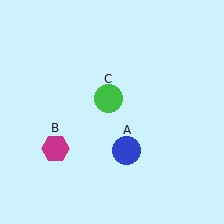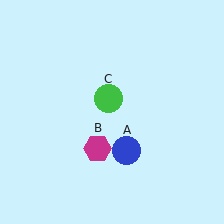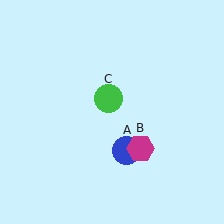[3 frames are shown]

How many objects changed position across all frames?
1 object changed position: magenta hexagon (object B).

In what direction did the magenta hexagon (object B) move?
The magenta hexagon (object B) moved right.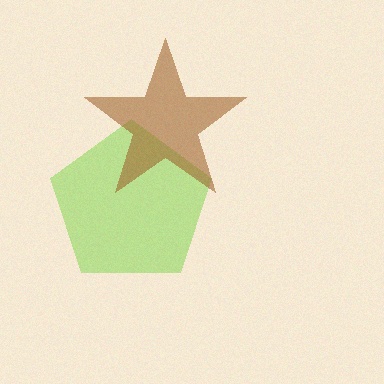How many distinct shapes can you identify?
There are 2 distinct shapes: a lime pentagon, a brown star.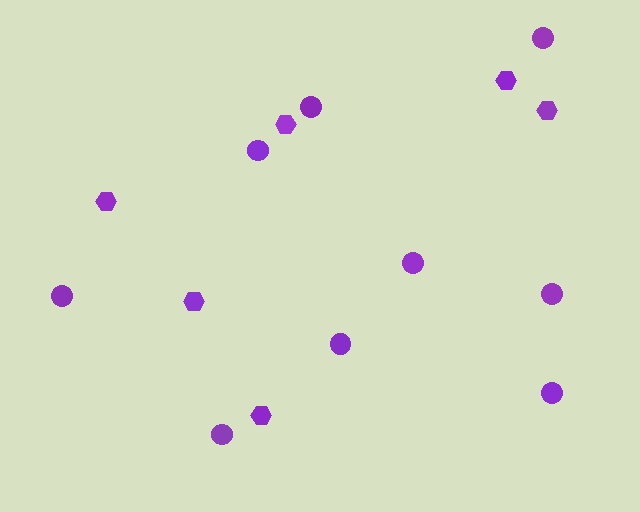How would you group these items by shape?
There are 2 groups: one group of circles (9) and one group of hexagons (6).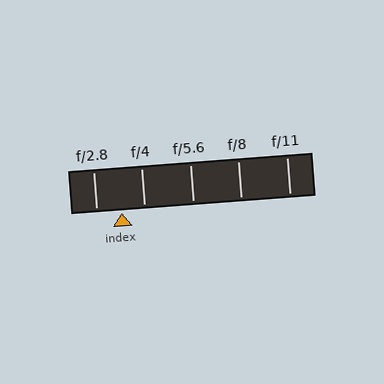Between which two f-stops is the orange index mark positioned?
The index mark is between f/2.8 and f/4.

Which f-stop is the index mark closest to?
The index mark is closest to f/4.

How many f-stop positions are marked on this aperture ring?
There are 5 f-stop positions marked.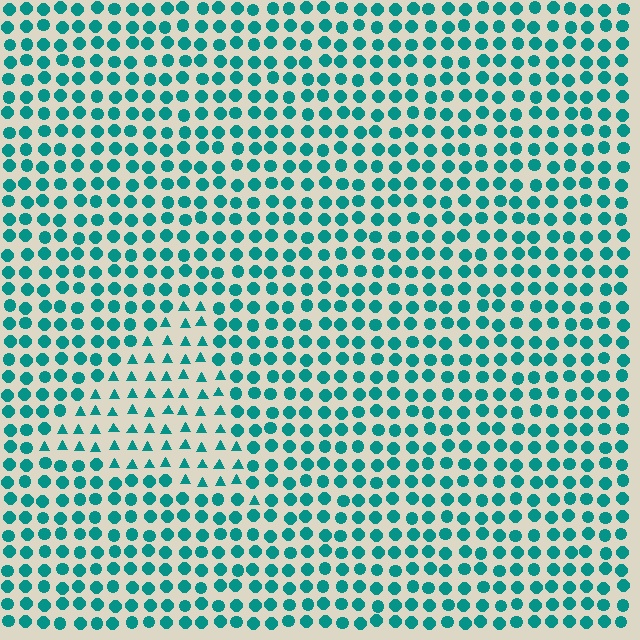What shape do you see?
I see a triangle.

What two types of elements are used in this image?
The image uses triangles inside the triangle region and circles outside it.